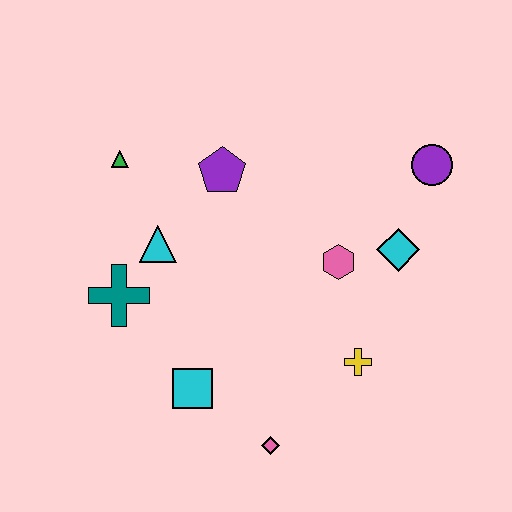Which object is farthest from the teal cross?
The purple circle is farthest from the teal cross.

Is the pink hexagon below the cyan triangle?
Yes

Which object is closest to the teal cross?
The cyan triangle is closest to the teal cross.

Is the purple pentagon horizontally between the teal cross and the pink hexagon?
Yes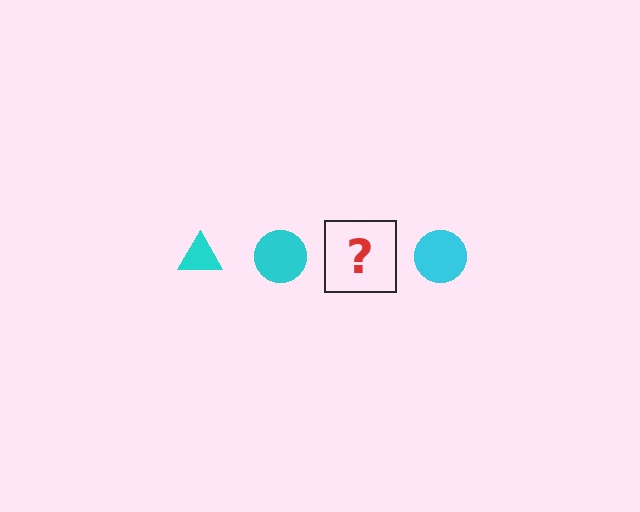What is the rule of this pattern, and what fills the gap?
The rule is that the pattern cycles through triangle, circle shapes in cyan. The gap should be filled with a cyan triangle.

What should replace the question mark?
The question mark should be replaced with a cyan triangle.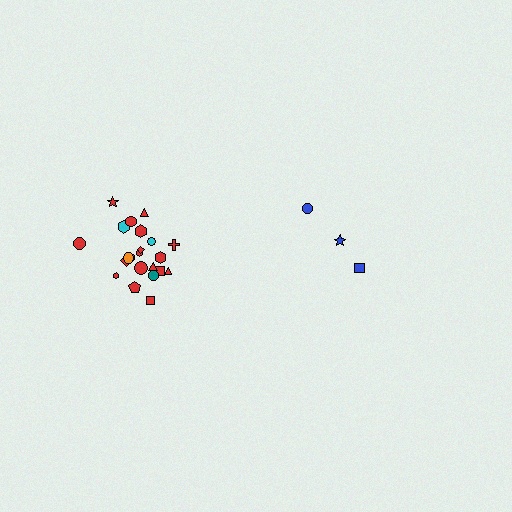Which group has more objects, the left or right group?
The left group.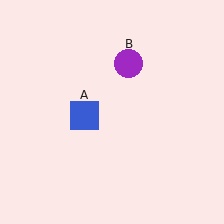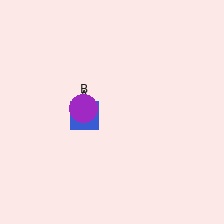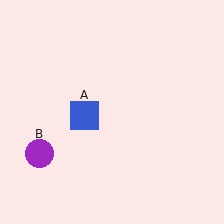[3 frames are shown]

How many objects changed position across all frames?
1 object changed position: purple circle (object B).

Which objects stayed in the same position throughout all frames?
Blue square (object A) remained stationary.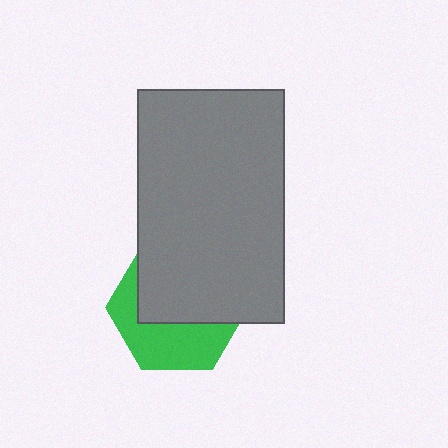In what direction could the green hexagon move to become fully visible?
The green hexagon could move down. That would shift it out from behind the gray rectangle entirely.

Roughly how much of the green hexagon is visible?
A small part of it is visible (roughly 44%).